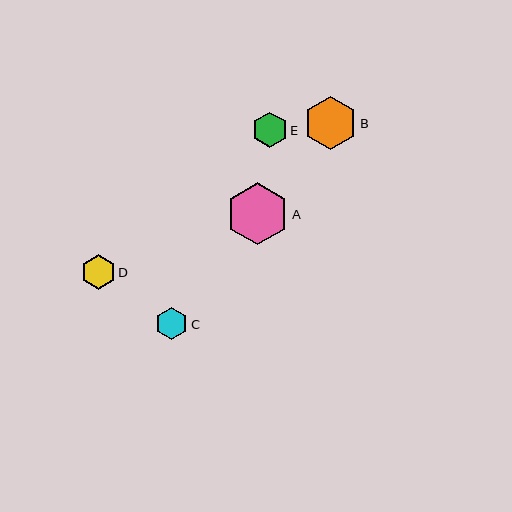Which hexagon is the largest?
Hexagon A is the largest with a size of approximately 63 pixels.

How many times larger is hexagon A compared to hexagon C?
Hexagon A is approximately 1.9 times the size of hexagon C.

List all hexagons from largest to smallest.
From largest to smallest: A, B, E, D, C.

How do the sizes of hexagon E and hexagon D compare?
Hexagon E and hexagon D are approximately the same size.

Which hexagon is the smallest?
Hexagon C is the smallest with a size of approximately 32 pixels.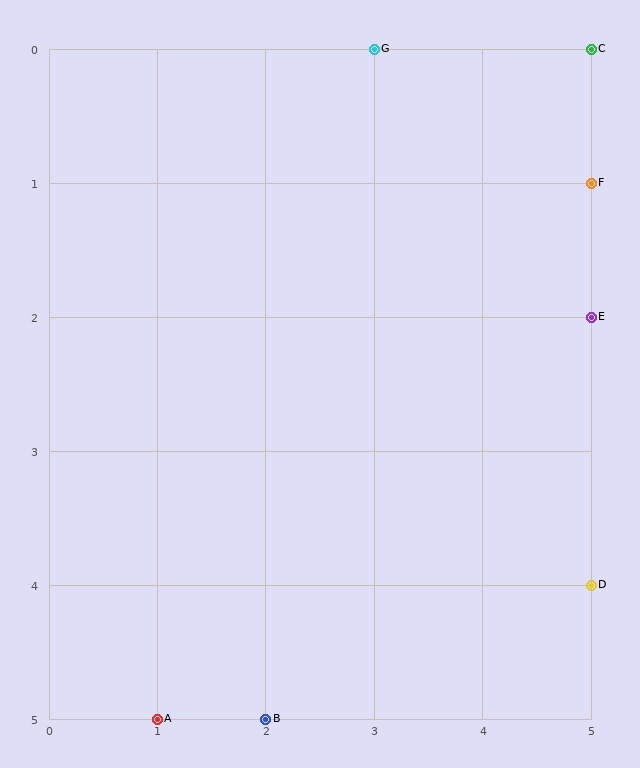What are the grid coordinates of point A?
Point A is at grid coordinates (1, 5).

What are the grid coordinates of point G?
Point G is at grid coordinates (3, 0).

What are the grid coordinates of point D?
Point D is at grid coordinates (5, 4).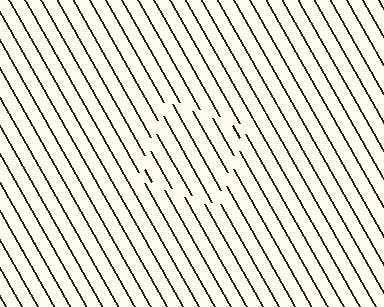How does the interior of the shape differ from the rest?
The interior of the shape contains the same grating, shifted by half a period — the contour is defined by the phase discontinuity where line-ends from the inner and outer gratings abut.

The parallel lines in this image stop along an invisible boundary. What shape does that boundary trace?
An illusory square. The interior of the shape contains the same grating, shifted by half a period — the contour is defined by the phase discontinuity where line-ends from the inner and outer gratings abut.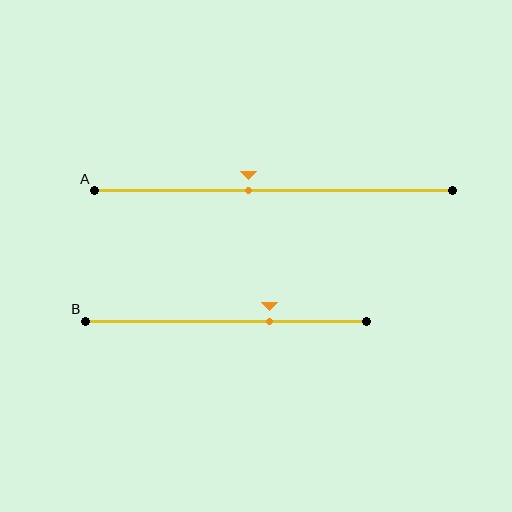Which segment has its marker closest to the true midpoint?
Segment A has its marker closest to the true midpoint.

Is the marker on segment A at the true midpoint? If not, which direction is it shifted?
No, the marker on segment A is shifted to the left by about 7% of the segment length.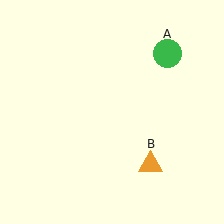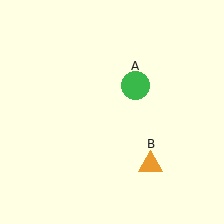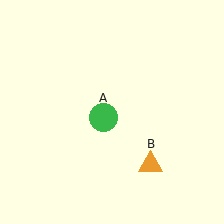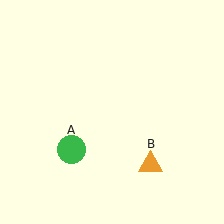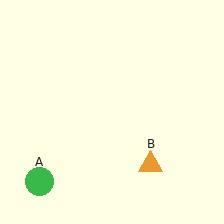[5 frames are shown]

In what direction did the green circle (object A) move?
The green circle (object A) moved down and to the left.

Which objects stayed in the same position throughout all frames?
Orange triangle (object B) remained stationary.